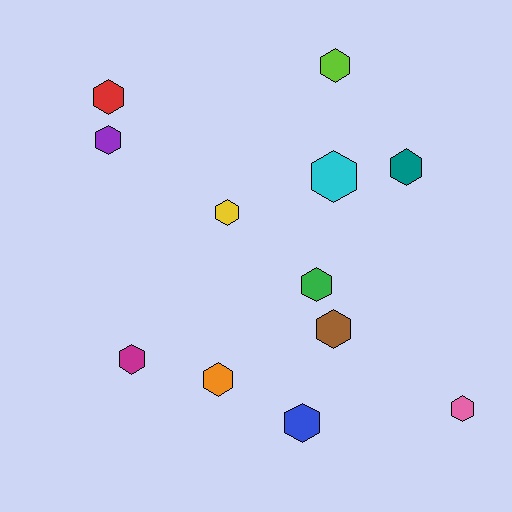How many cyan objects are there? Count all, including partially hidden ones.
There is 1 cyan object.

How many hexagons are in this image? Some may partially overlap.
There are 12 hexagons.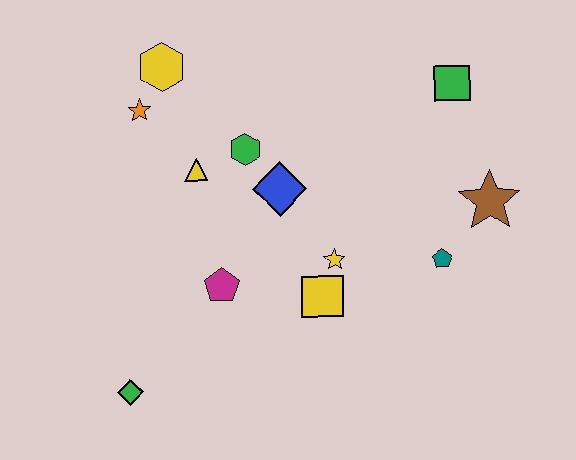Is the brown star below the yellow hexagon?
Yes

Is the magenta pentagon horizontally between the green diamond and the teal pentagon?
Yes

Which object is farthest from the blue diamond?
The green diamond is farthest from the blue diamond.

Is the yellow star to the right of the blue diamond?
Yes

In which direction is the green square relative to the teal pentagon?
The green square is above the teal pentagon.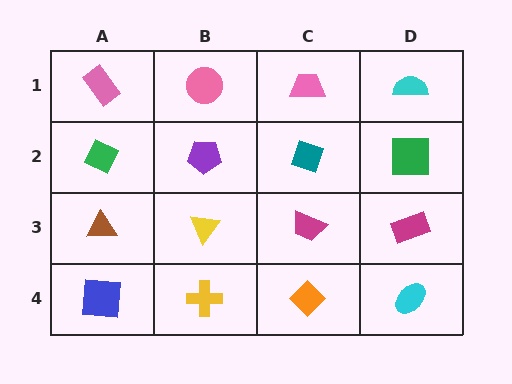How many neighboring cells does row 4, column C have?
3.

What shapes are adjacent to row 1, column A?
A green diamond (row 2, column A), a pink circle (row 1, column B).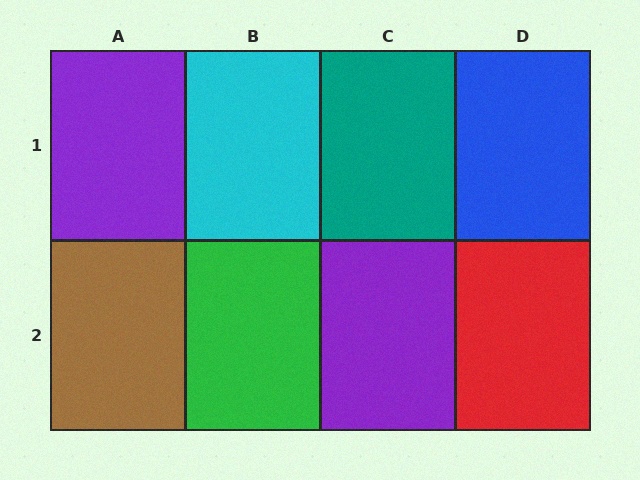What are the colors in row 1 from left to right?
Purple, cyan, teal, blue.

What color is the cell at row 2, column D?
Red.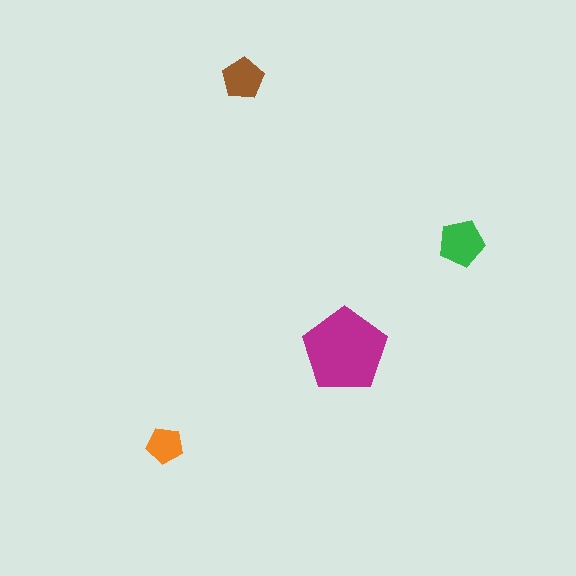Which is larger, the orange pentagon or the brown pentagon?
The brown one.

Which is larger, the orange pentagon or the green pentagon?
The green one.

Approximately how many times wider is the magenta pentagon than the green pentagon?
About 2 times wider.